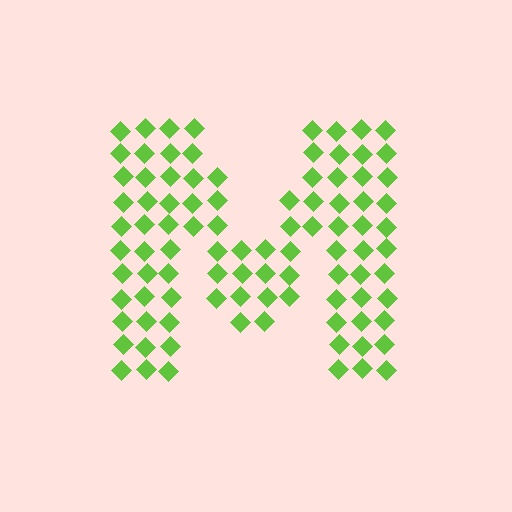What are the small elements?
The small elements are diamonds.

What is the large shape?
The large shape is the letter M.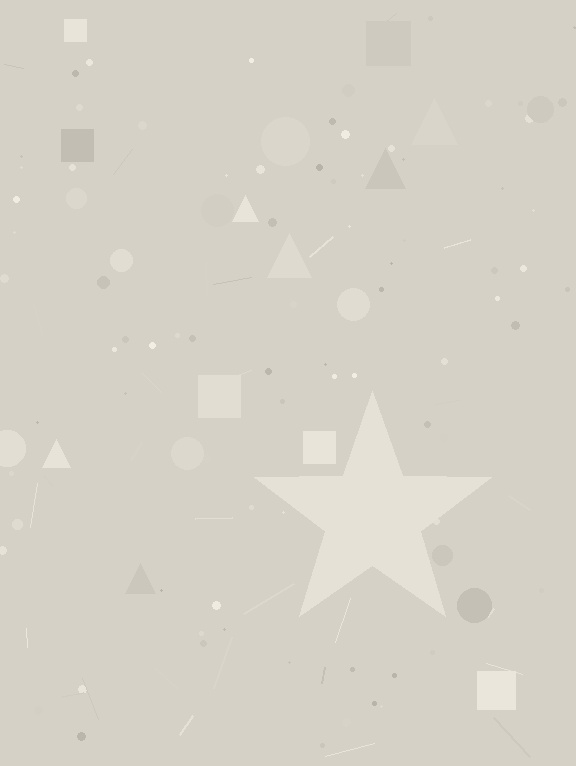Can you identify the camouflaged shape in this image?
The camouflaged shape is a star.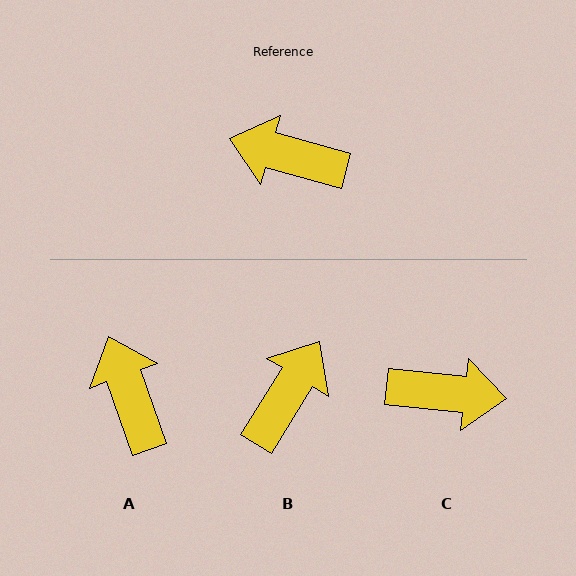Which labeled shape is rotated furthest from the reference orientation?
C, about 171 degrees away.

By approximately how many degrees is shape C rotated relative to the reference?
Approximately 171 degrees clockwise.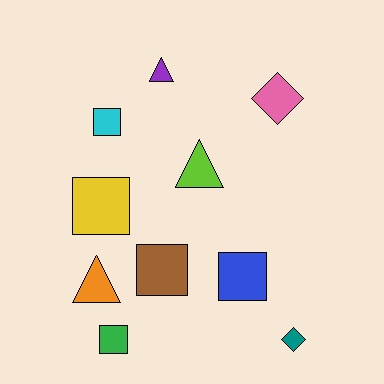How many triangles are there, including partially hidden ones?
There are 3 triangles.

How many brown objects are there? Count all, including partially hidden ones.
There is 1 brown object.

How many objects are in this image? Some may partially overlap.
There are 10 objects.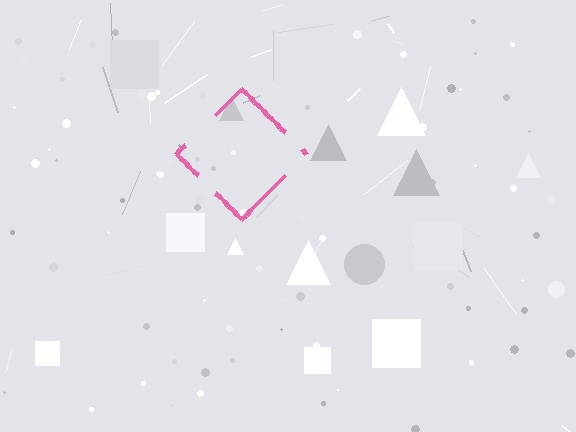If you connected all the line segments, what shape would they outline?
They would outline a diamond.